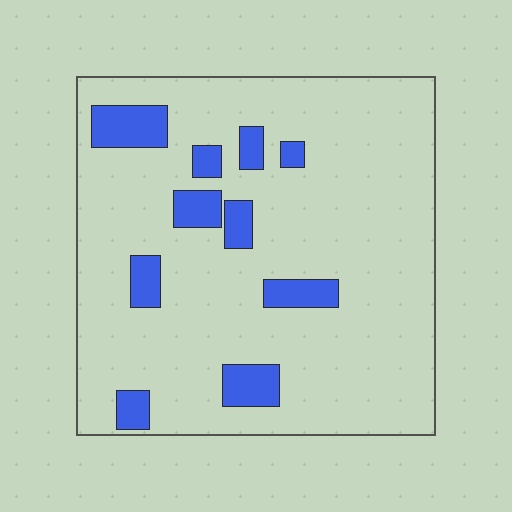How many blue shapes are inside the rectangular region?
10.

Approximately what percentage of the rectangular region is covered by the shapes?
Approximately 15%.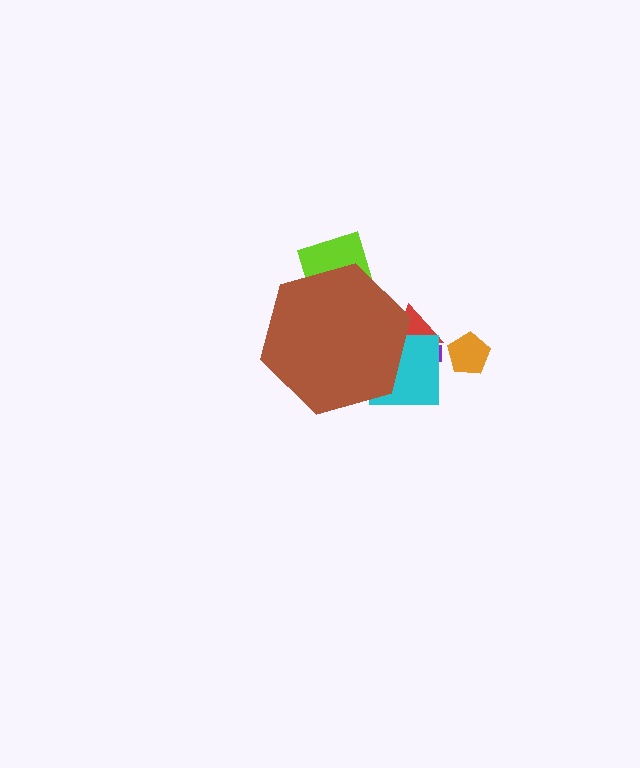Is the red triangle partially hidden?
Yes, the red triangle is partially hidden behind the brown hexagon.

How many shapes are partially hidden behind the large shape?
4 shapes are partially hidden.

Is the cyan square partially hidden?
Yes, the cyan square is partially hidden behind the brown hexagon.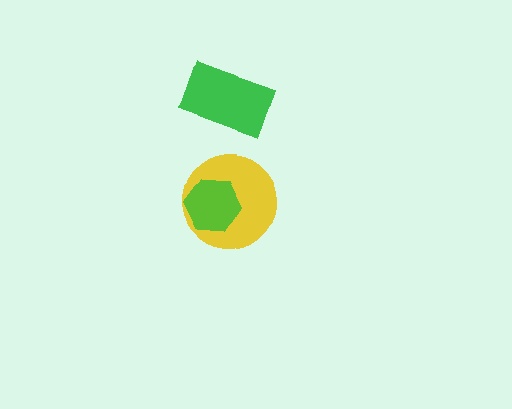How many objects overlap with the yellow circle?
1 object overlaps with the yellow circle.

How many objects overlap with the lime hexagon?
1 object overlaps with the lime hexagon.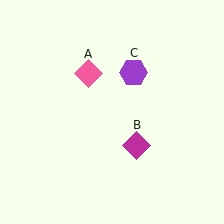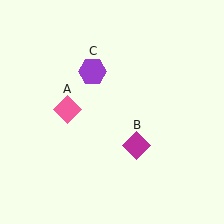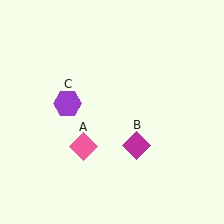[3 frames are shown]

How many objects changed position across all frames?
2 objects changed position: pink diamond (object A), purple hexagon (object C).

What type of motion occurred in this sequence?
The pink diamond (object A), purple hexagon (object C) rotated counterclockwise around the center of the scene.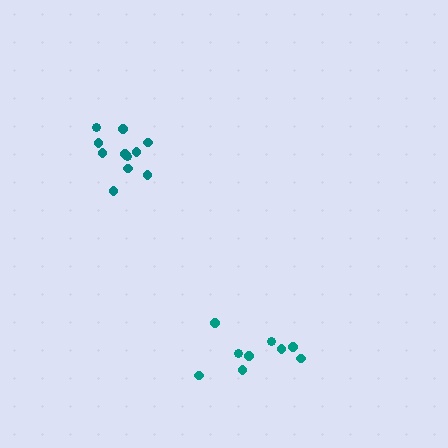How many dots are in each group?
Group 1: 9 dots, Group 2: 11 dots (20 total).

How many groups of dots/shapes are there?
There are 2 groups.